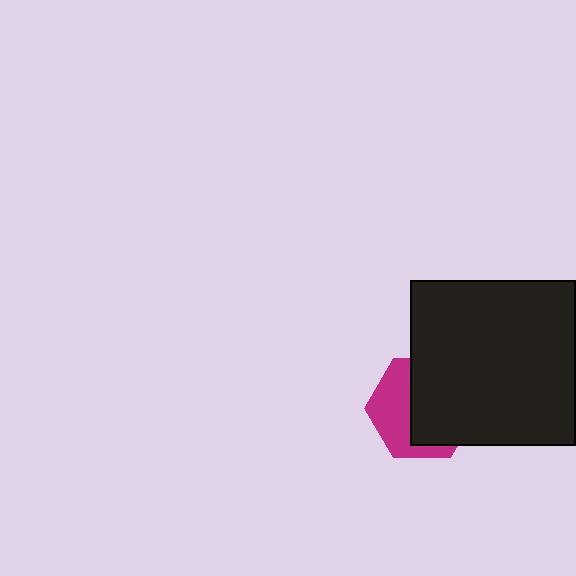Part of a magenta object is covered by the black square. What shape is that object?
It is a hexagon.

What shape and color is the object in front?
The object in front is a black square.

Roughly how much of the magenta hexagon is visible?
A small part of it is visible (roughly 42%).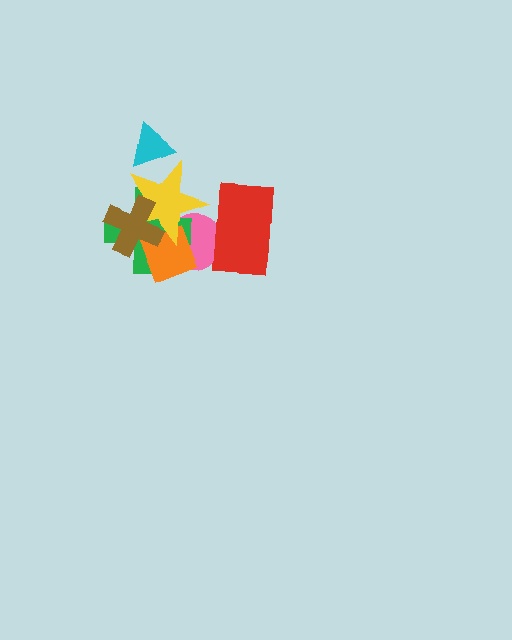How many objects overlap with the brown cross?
3 objects overlap with the brown cross.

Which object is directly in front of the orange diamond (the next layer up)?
The yellow star is directly in front of the orange diamond.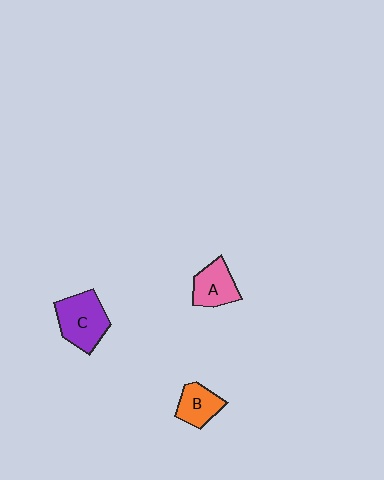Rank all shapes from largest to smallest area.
From largest to smallest: C (purple), A (pink), B (orange).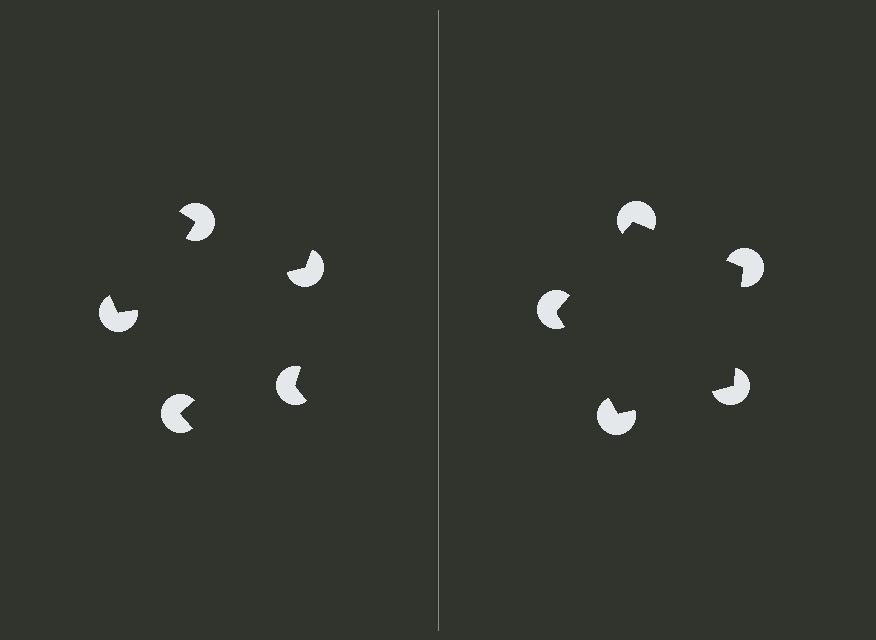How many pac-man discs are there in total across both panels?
10 — 5 on each side.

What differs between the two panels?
The pac-man discs are positioned identically on both sides; only the wedge orientations differ. On the right they align to a pentagon; on the left they are misaligned.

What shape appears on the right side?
An illusory pentagon.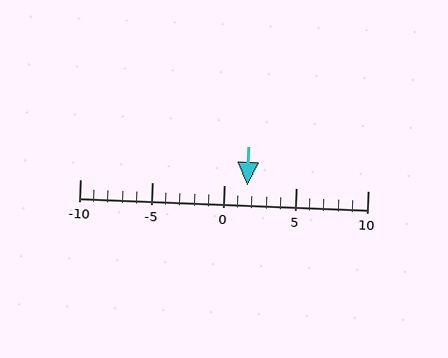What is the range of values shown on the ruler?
The ruler shows values from -10 to 10.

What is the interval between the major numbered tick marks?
The major tick marks are spaced 5 units apart.